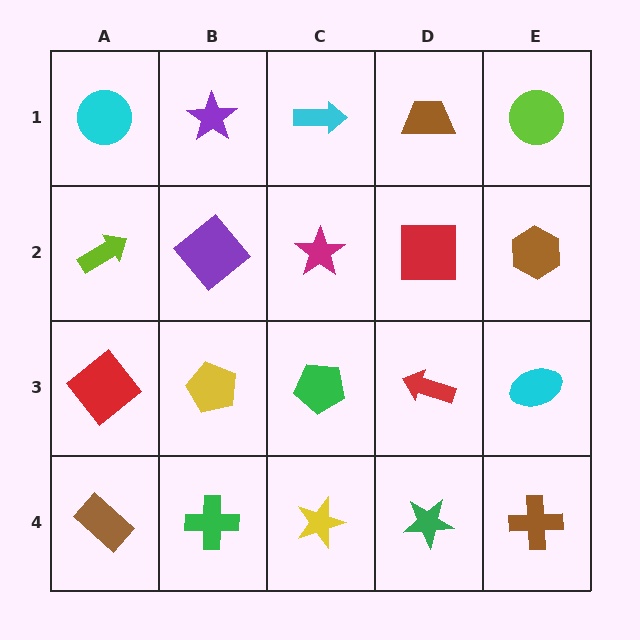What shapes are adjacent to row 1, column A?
A lime arrow (row 2, column A), a purple star (row 1, column B).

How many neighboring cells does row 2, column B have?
4.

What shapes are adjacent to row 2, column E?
A lime circle (row 1, column E), a cyan ellipse (row 3, column E), a red square (row 2, column D).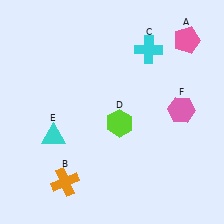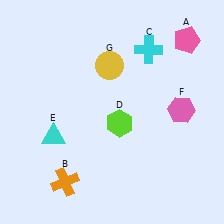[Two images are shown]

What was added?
A yellow circle (G) was added in Image 2.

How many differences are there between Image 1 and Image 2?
There is 1 difference between the two images.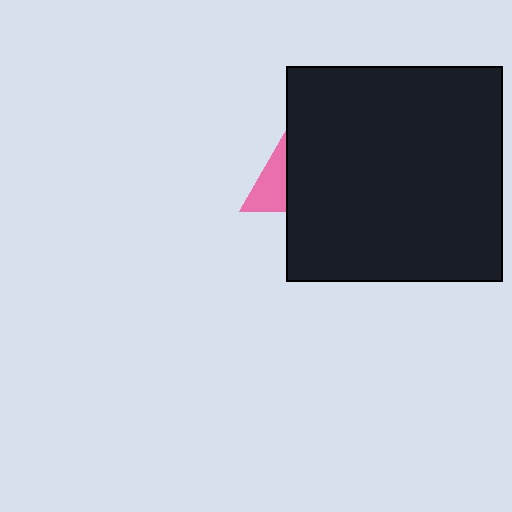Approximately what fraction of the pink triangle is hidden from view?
Roughly 62% of the pink triangle is hidden behind the black square.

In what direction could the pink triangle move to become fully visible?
The pink triangle could move left. That would shift it out from behind the black square entirely.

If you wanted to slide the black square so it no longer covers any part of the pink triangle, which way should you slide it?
Slide it right — that is the most direct way to separate the two shapes.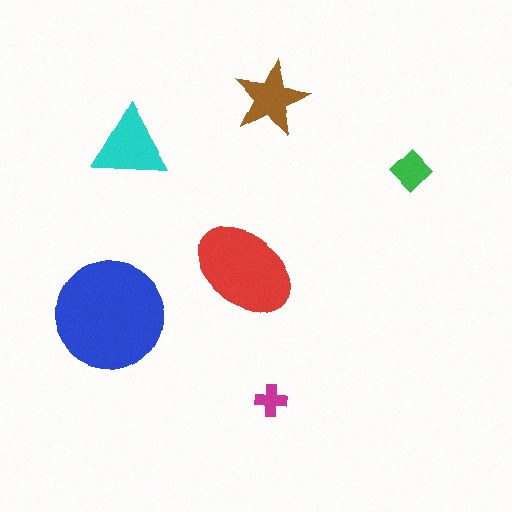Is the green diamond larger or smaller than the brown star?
Smaller.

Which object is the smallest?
The magenta cross.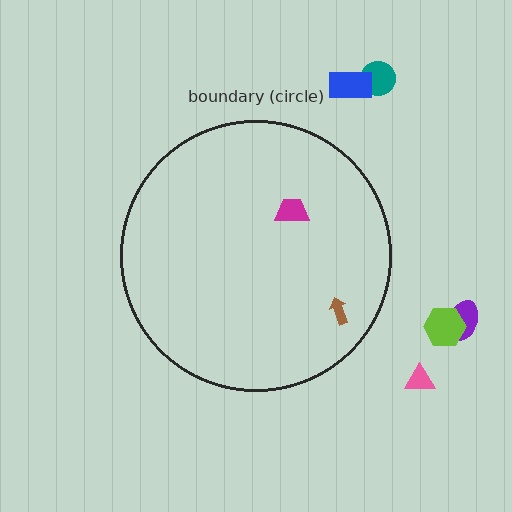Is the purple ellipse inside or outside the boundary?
Outside.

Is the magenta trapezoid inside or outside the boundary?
Inside.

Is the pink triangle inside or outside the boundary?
Outside.